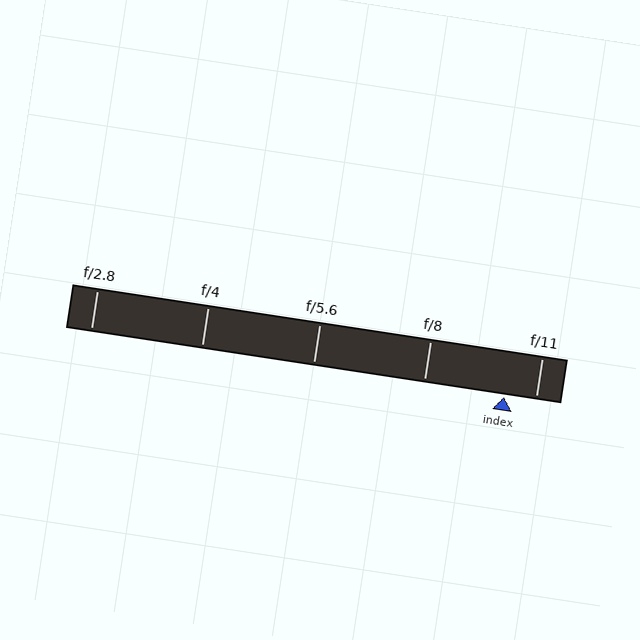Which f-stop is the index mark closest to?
The index mark is closest to f/11.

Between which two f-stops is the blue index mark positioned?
The index mark is between f/8 and f/11.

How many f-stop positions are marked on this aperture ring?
There are 5 f-stop positions marked.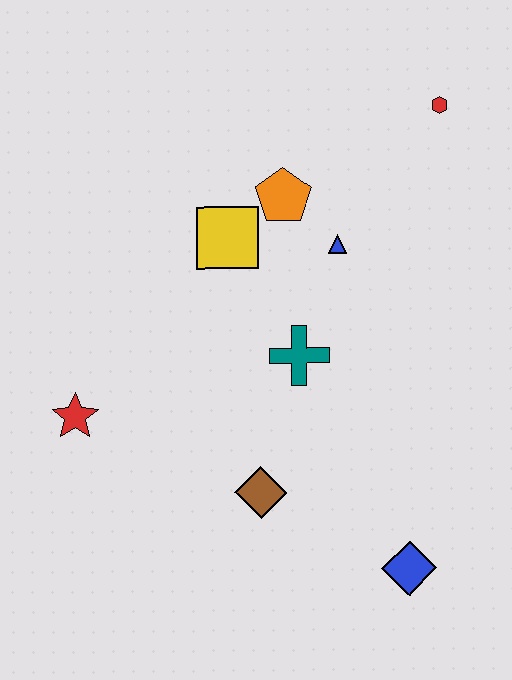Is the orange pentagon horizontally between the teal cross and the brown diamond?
Yes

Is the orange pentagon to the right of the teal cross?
No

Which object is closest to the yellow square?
The orange pentagon is closest to the yellow square.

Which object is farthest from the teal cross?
The red hexagon is farthest from the teal cross.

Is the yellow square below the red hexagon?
Yes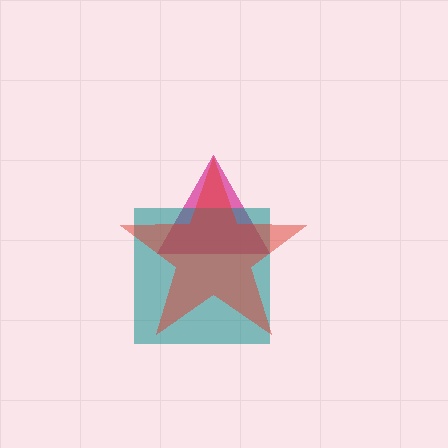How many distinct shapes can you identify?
There are 3 distinct shapes: a magenta triangle, a teal square, a red star.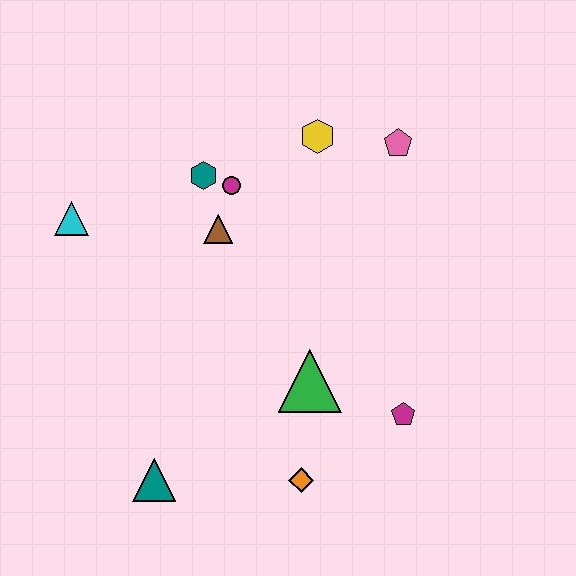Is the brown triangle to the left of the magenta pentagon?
Yes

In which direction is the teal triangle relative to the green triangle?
The teal triangle is to the left of the green triangle.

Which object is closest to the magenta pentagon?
The green triangle is closest to the magenta pentagon.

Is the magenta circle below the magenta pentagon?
No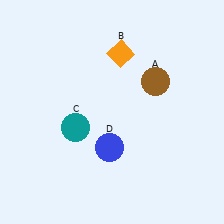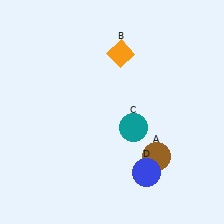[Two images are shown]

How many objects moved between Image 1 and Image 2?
3 objects moved between the two images.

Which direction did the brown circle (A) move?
The brown circle (A) moved down.